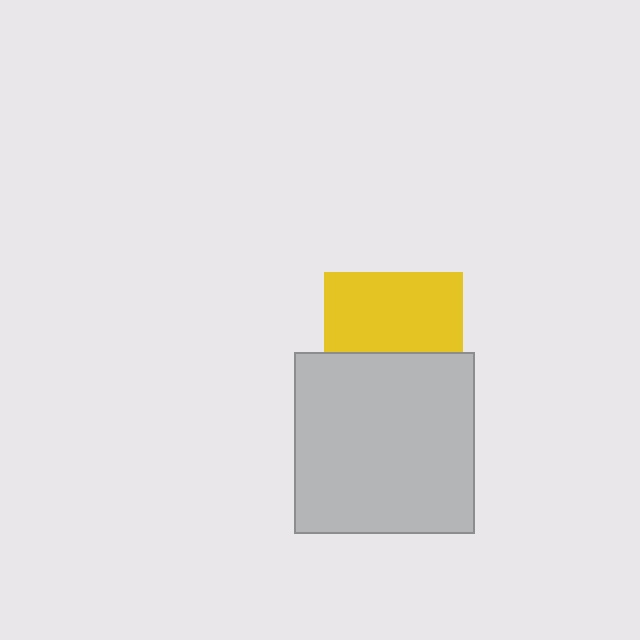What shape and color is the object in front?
The object in front is a light gray square.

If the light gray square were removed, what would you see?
You would see the complete yellow square.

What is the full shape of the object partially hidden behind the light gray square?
The partially hidden object is a yellow square.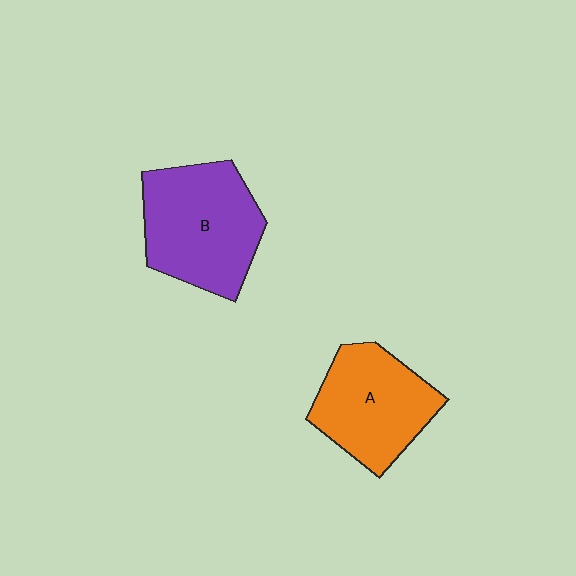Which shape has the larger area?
Shape B (purple).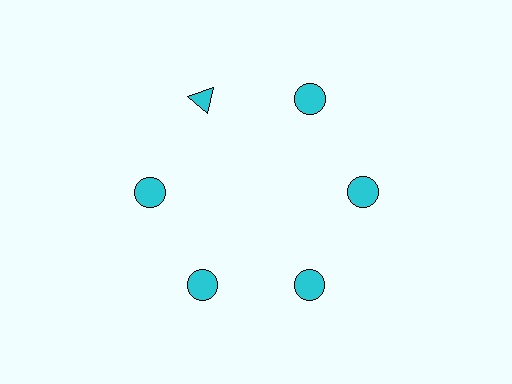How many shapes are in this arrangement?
There are 6 shapes arranged in a ring pattern.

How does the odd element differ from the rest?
It has a different shape: triangle instead of circle.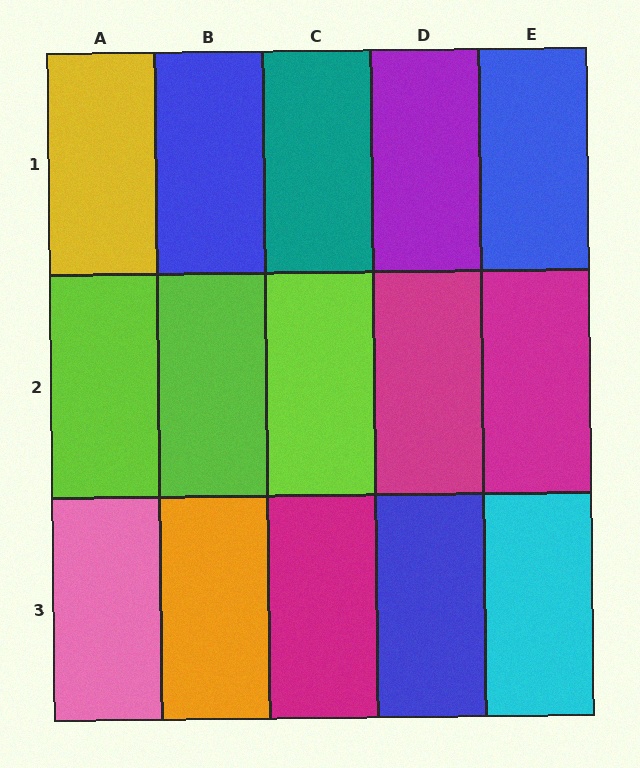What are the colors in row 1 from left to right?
Yellow, blue, teal, purple, blue.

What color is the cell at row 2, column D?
Magenta.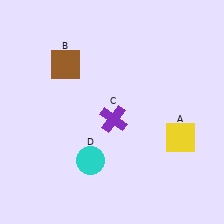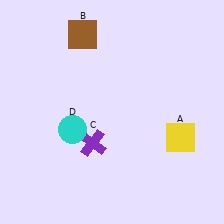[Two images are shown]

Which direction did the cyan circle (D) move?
The cyan circle (D) moved up.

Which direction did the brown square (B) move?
The brown square (B) moved up.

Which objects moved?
The objects that moved are: the brown square (B), the purple cross (C), the cyan circle (D).